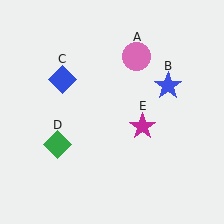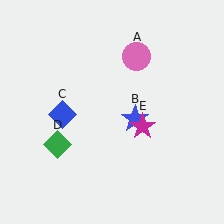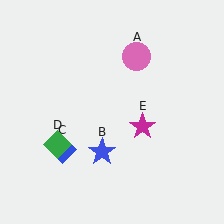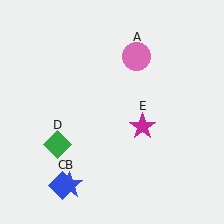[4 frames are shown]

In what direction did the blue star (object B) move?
The blue star (object B) moved down and to the left.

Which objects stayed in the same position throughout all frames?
Pink circle (object A) and green diamond (object D) and magenta star (object E) remained stationary.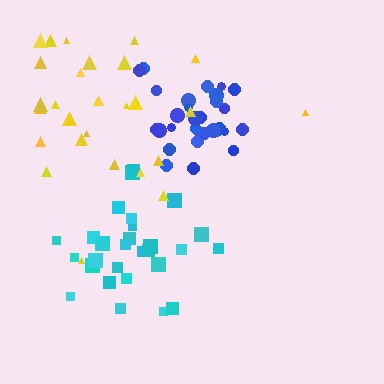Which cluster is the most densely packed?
Blue.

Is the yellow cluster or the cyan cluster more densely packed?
Cyan.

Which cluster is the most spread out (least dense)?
Yellow.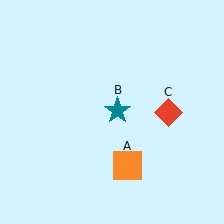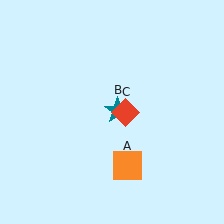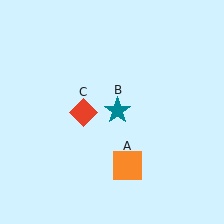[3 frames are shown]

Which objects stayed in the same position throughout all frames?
Orange square (object A) and teal star (object B) remained stationary.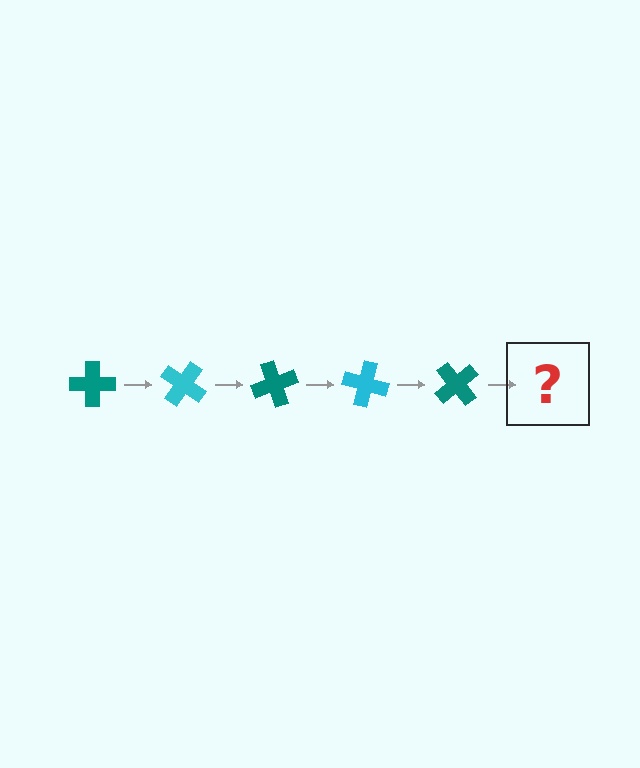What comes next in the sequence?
The next element should be a cyan cross, rotated 175 degrees from the start.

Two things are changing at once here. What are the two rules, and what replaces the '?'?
The two rules are that it rotates 35 degrees each step and the color cycles through teal and cyan. The '?' should be a cyan cross, rotated 175 degrees from the start.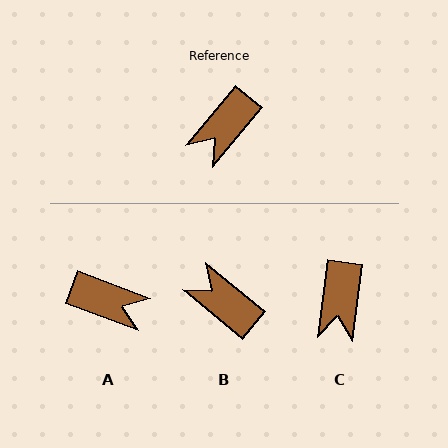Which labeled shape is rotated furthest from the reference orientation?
A, about 108 degrees away.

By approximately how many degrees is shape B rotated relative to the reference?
Approximately 90 degrees clockwise.